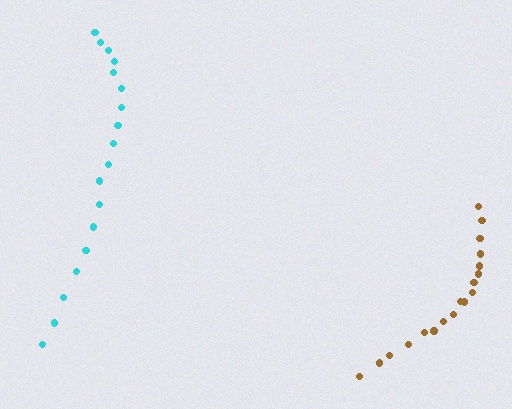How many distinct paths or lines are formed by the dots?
There are 2 distinct paths.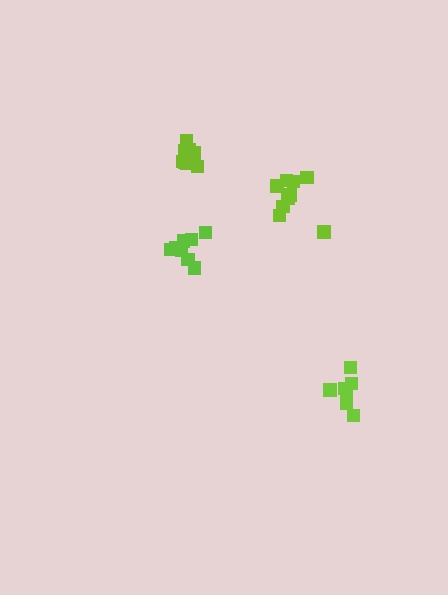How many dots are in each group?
Group 1: 7 dots, Group 2: 9 dots, Group 3: 9 dots, Group 4: 9 dots (34 total).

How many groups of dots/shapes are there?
There are 4 groups.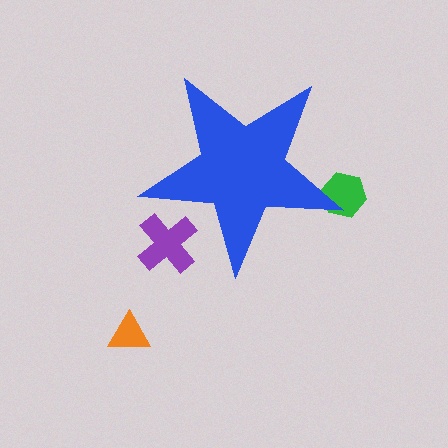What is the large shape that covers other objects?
A blue star.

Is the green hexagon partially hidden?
Yes, the green hexagon is partially hidden behind the blue star.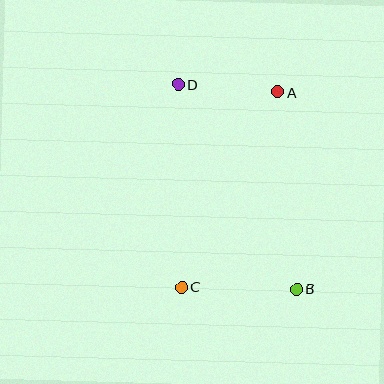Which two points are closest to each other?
Points A and D are closest to each other.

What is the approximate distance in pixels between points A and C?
The distance between A and C is approximately 217 pixels.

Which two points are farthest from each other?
Points B and D are farthest from each other.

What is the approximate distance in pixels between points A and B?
The distance between A and B is approximately 198 pixels.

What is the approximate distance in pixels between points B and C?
The distance between B and C is approximately 115 pixels.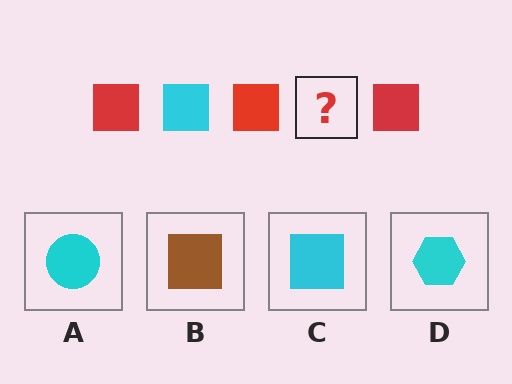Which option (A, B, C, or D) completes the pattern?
C.